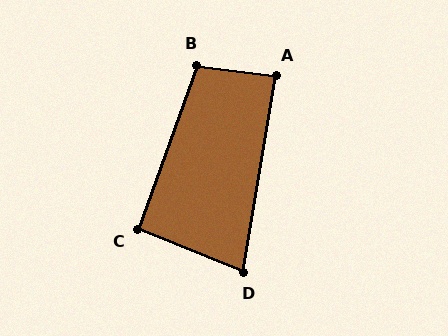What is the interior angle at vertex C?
Approximately 92 degrees (approximately right).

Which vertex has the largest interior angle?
B, at approximately 102 degrees.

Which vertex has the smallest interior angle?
D, at approximately 78 degrees.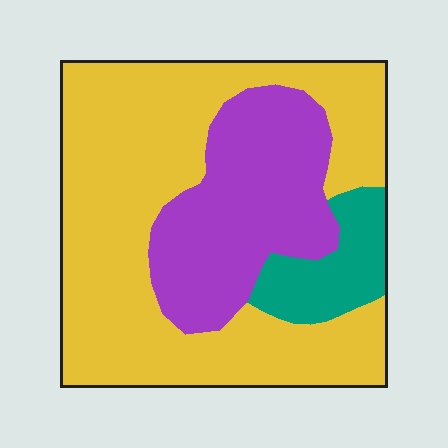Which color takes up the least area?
Teal, at roughly 10%.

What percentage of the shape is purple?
Purple takes up about one quarter (1/4) of the shape.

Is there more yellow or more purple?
Yellow.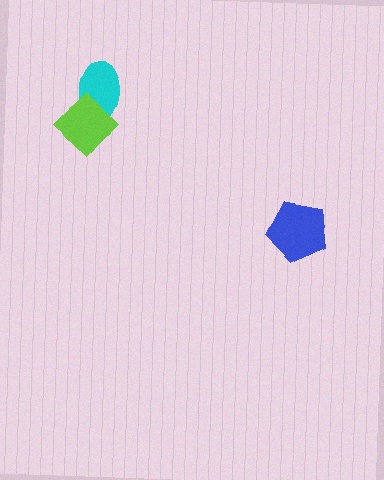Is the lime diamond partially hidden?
No, no other shape covers it.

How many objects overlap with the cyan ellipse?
1 object overlaps with the cyan ellipse.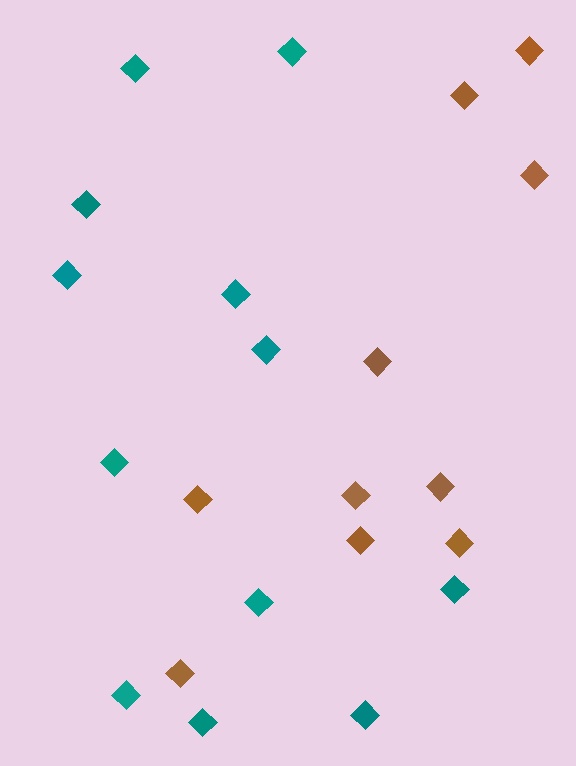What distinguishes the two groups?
There are 2 groups: one group of brown diamonds (10) and one group of teal diamonds (12).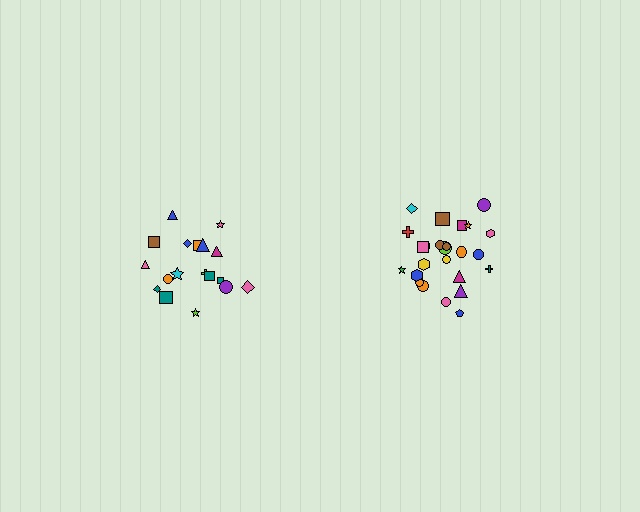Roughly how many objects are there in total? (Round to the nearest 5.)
Roughly 45 objects in total.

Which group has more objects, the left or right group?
The right group.